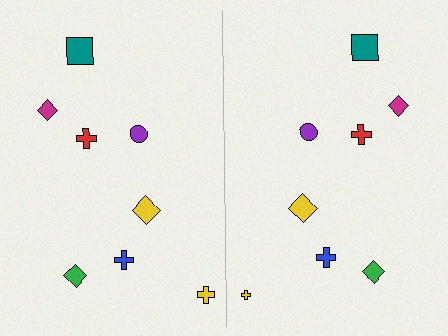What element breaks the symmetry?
The yellow cross on the right side has a different size than its mirror counterpart.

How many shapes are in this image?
There are 16 shapes in this image.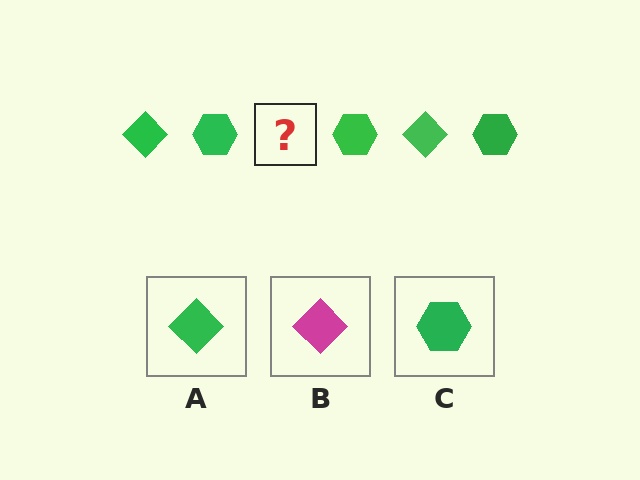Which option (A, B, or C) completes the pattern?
A.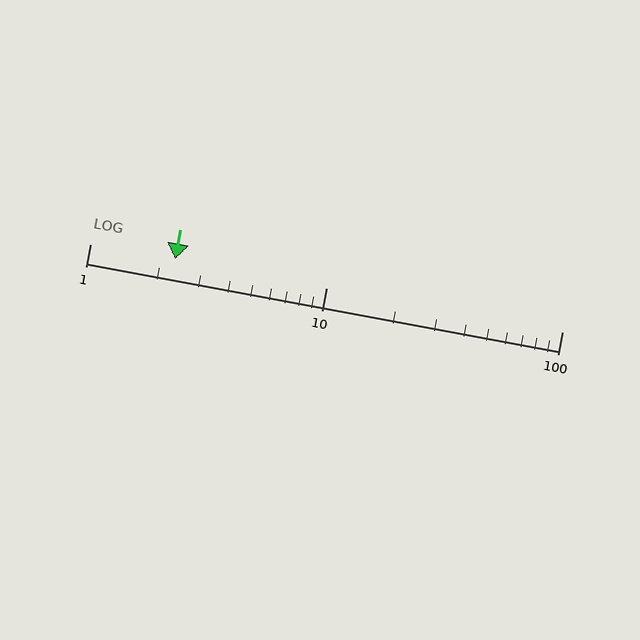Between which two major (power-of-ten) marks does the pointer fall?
The pointer is between 1 and 10.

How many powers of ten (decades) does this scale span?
The scale spans 2 decades, from 1 to 100.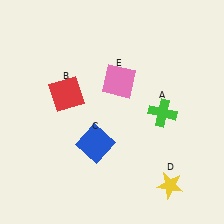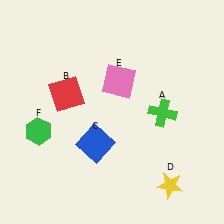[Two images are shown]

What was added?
A green hexagon (F) was added in Image 2.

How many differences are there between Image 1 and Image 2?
There is 1 difference between the two images.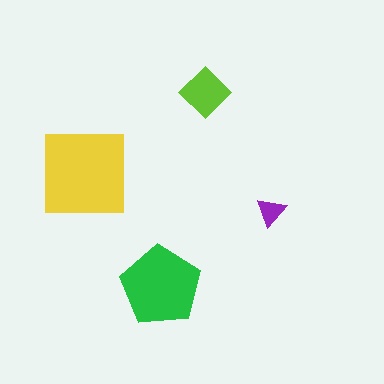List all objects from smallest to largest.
The purple triangle, the lime diamond, the green pentagon, the yellow square.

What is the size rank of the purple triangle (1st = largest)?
4th.